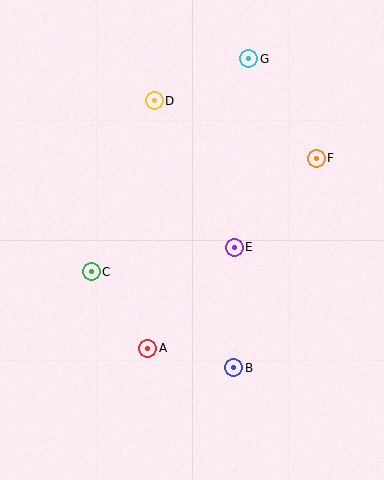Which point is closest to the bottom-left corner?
Point A is closest to the bottom-left corner.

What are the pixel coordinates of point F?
Point F is at (316, 158).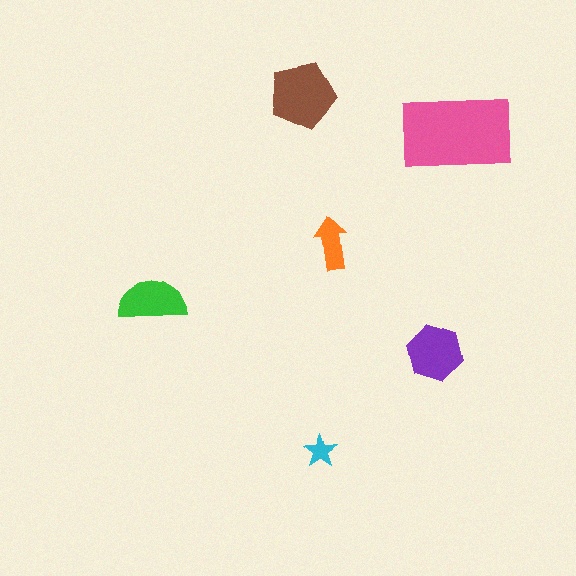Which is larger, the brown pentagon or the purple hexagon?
The brown pentagon.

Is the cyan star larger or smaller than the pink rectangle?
Smaller.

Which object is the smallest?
The cyan star.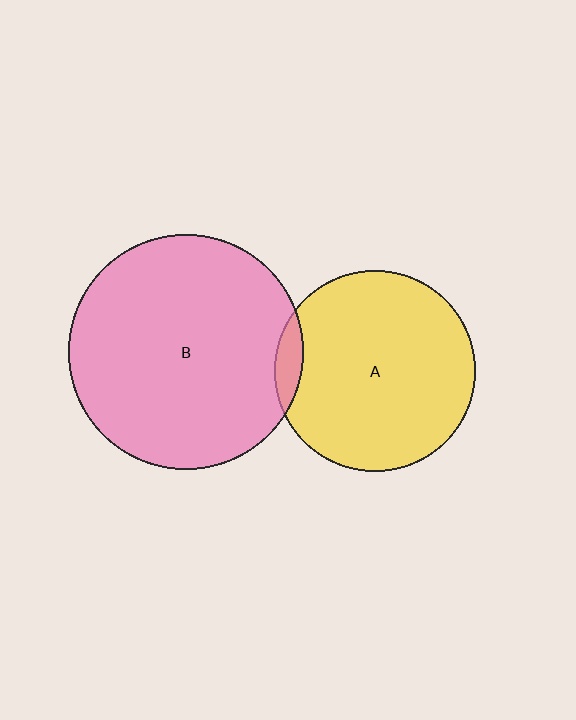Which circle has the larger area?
Circle B (pink).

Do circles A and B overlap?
Yes.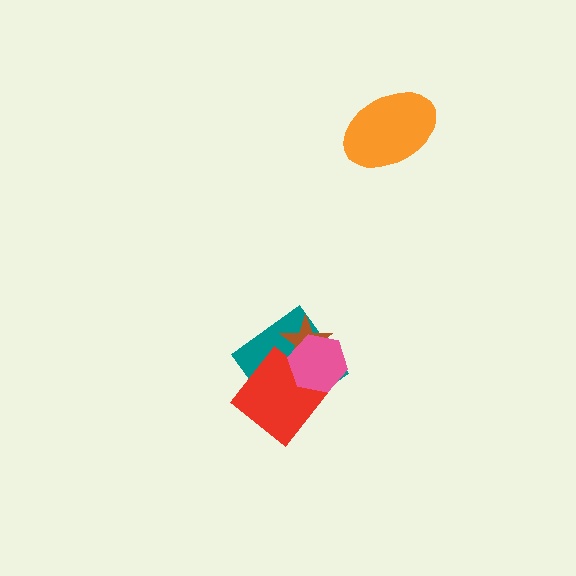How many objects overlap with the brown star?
2 objects overlap with the brown star.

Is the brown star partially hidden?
Yes, it is partially covered by another shape.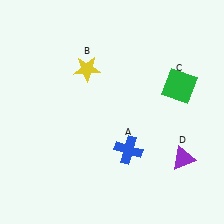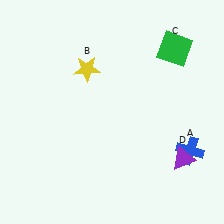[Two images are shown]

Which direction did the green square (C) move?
The green square (C) moved up.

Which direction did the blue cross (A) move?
The blue cross (A) moved right.